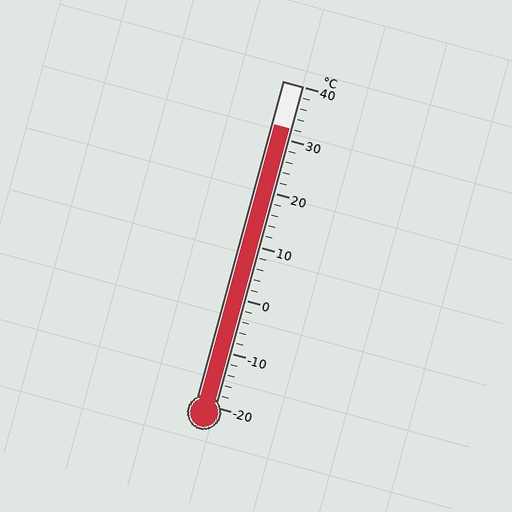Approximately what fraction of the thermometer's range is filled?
The thermometer is filled to approximately 85% of its range.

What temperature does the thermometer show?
The thermometer shows approximately 32°C.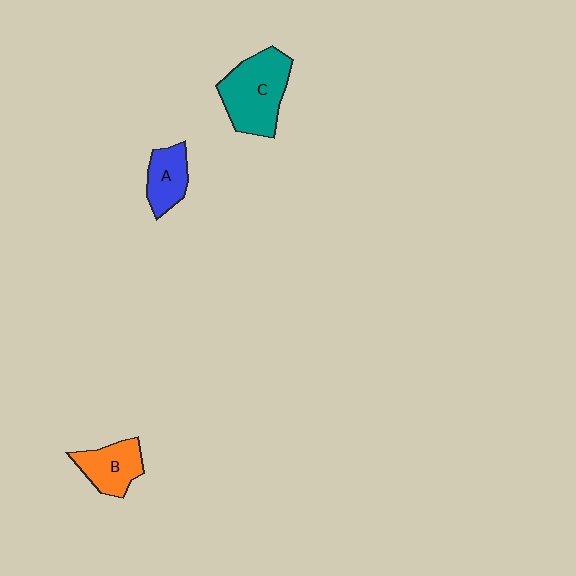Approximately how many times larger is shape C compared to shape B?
Approximately 1.6 times.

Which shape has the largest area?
Shape C (teal).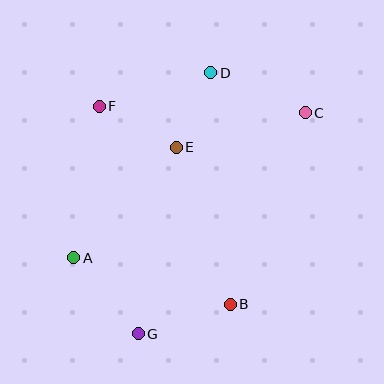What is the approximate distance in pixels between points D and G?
The distance between D and G is approximately 271 pixels.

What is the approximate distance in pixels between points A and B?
The distance between A and B is approximately 163 pixels.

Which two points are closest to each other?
Points D and E are closest to each other.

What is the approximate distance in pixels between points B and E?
The distance between B and E is approximately 166 pixels.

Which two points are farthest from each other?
Points C and G are farthest from each other.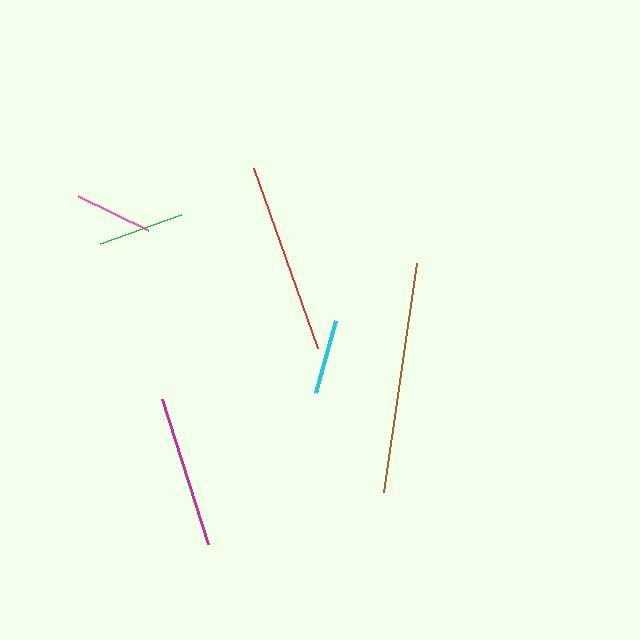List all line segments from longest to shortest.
From longest to shortest: brown, red, magenta, green, pink, cyan.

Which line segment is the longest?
The brown line is the longest at approximately 232 pixels.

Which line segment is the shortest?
The cyan line is the shortest at approximately 74 pixels.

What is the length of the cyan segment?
The cyan segment is approximately 74 pixels long.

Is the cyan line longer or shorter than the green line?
The green line is longer than the cyan line.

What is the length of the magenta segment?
The magenta segment is approximately 152 pixels long.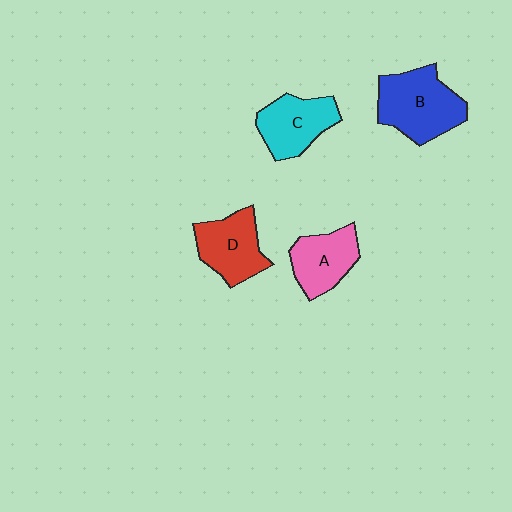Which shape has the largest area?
Shape B (blue).